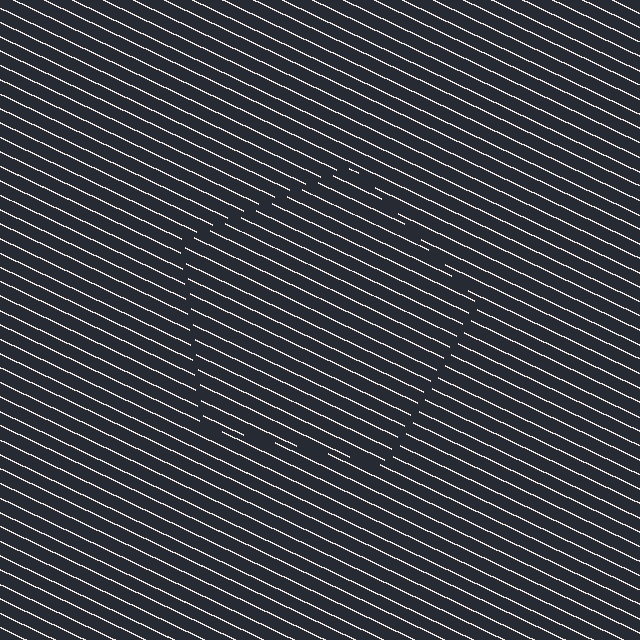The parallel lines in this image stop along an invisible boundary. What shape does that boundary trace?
An illusory pentagon. The interior of the shape contains the same grating, shifted by half a period — the contour is defined by the phase discontinuity where line-ends from the inner and outer gratings abut.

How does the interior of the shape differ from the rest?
The interior of the shape contains the same grating, shifted by half a period — the contour is defined by the phase discontinuity where line-ends from the inner and outer gratings abut.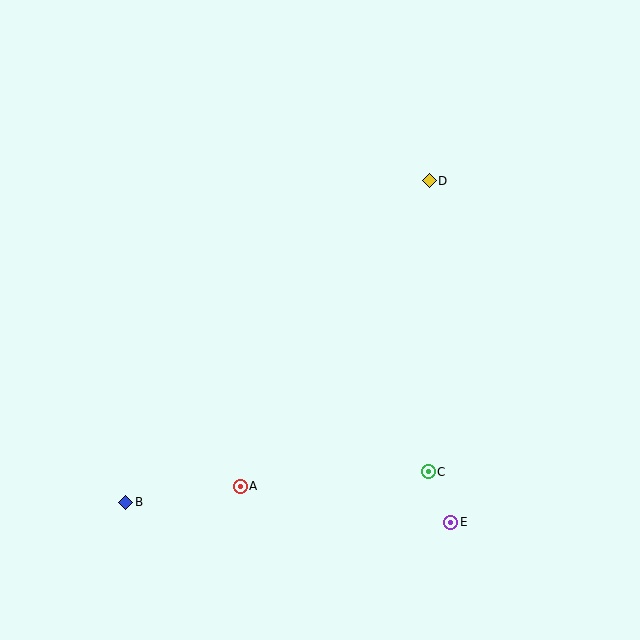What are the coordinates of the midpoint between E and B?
The midpoint between E and B is at (288, 512).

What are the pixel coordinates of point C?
Point C is at (428, 472).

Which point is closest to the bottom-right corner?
Point E is closest to the bottom-right corner.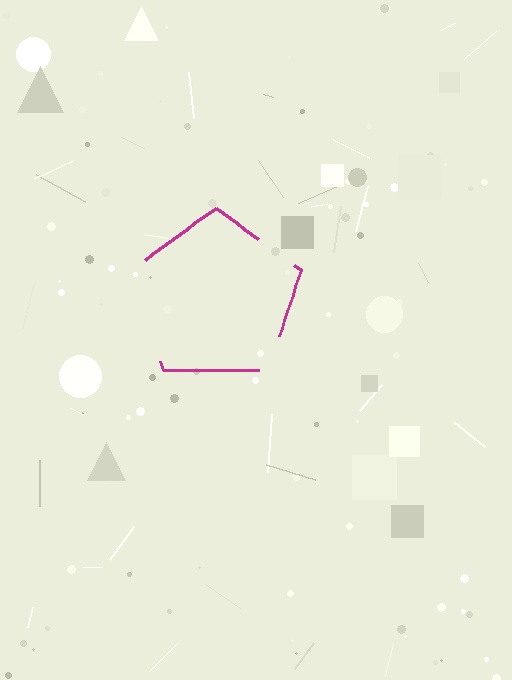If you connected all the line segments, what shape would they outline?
They would outline a pentagon.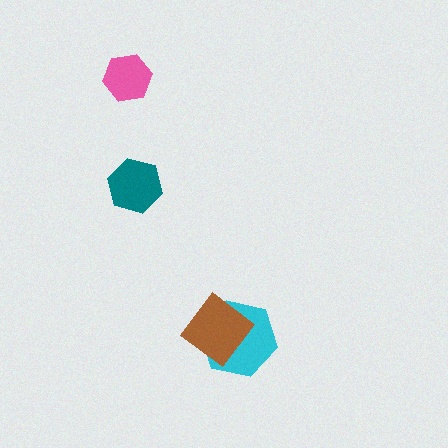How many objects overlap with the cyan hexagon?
1 object overlaps with the cyan hexagon.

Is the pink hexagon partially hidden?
No, no other shape covers it.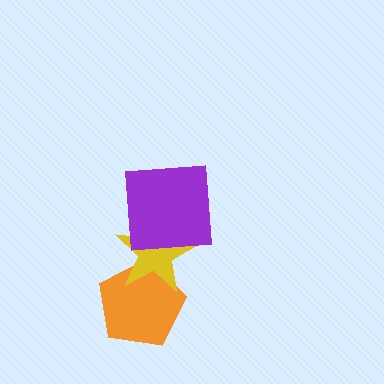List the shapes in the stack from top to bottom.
From top to bottom: the purple square, the yellow star, the orange pentagon.